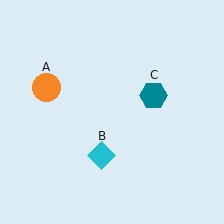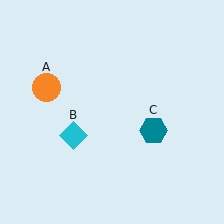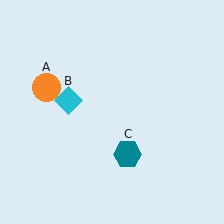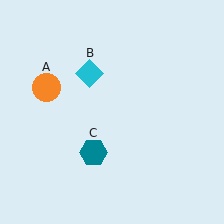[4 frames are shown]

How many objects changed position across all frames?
2 objects changed position: cyan diamond (object B), teal hexagon (object C).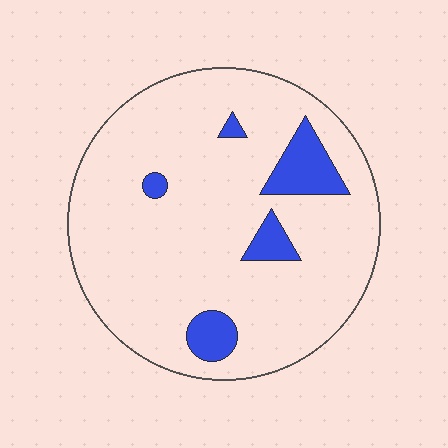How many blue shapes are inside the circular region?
5.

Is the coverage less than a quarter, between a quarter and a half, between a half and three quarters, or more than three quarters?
Less than a quarter.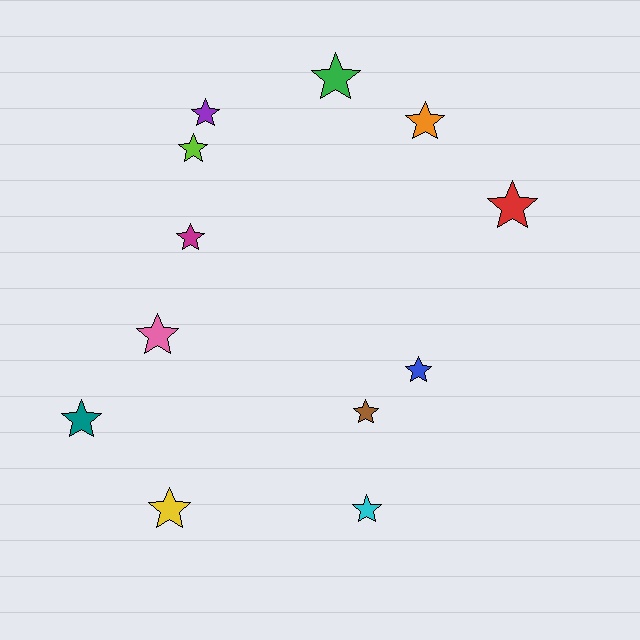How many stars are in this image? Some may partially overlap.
There are 12 stars.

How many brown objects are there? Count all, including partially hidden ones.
There is 1 brown object.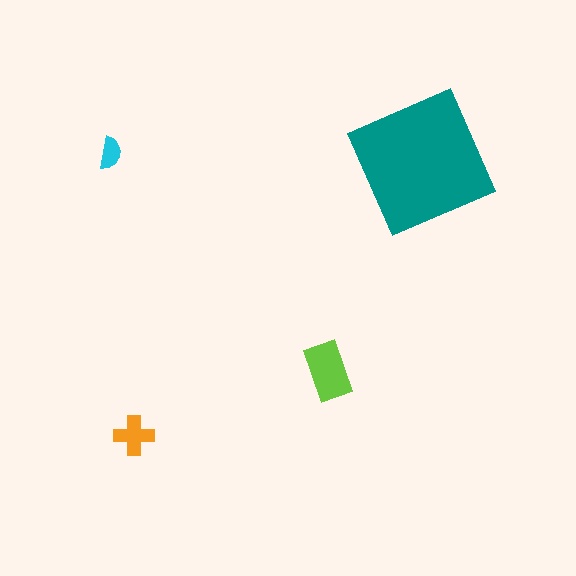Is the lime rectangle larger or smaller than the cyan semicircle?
Larger.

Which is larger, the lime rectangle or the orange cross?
The lime rectangle.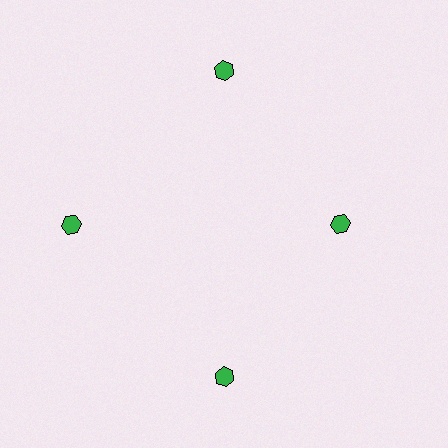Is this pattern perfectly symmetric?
No. The 4 green hexagons are arranged in a ring, but one element near the 3 o'clock position is pulled inward toward the center, breaking the 4-fold rotational symmetry.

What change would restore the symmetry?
The symmetry would be restored by moving it outward, back onto the ring so that all 4 hexagons sit at equal angles and equal distance from the center.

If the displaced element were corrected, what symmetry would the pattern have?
It would have 4-fold rotational symmetry — the pattern would map onto itself every 90 degrees.